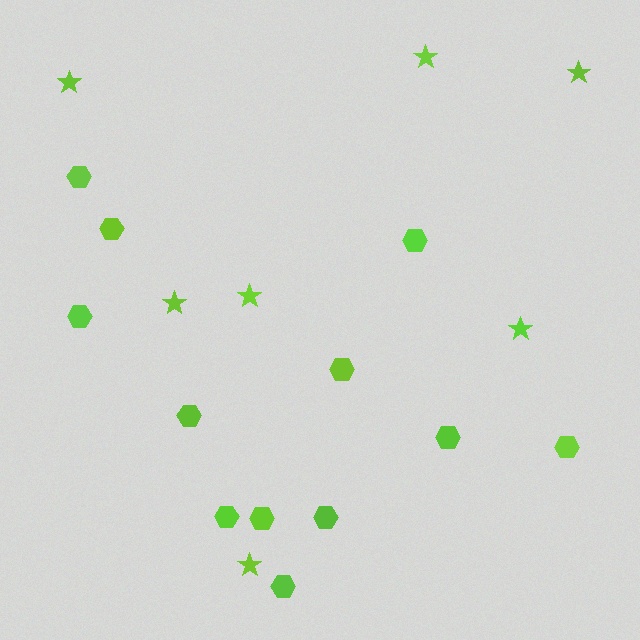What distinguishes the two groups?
There are 2 groups: one group of stars (7) and one group of hexagons (12).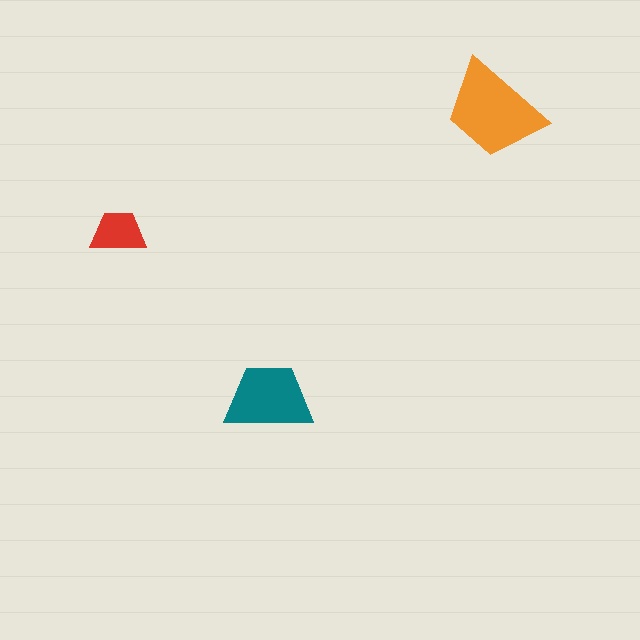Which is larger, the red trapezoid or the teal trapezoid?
The teal one.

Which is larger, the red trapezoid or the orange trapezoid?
The orange one.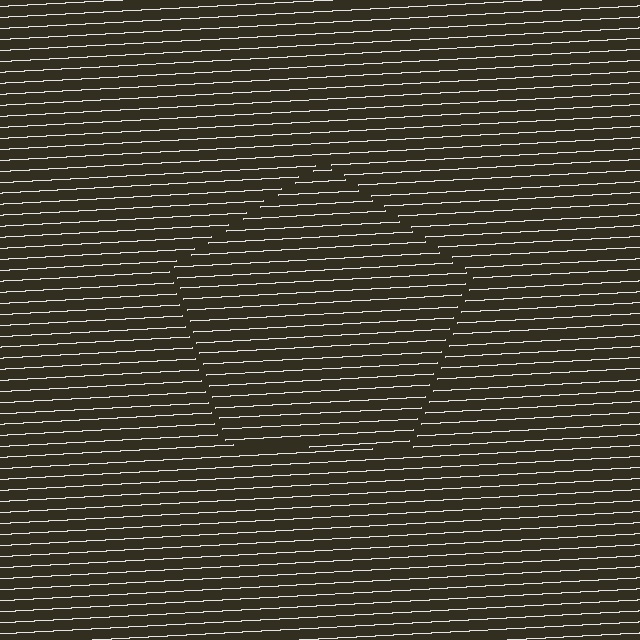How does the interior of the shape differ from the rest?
The interior of the shape contains the same grating, shifted by half a period — the contour is defined by the phase discontinuity where line-ends from the inner and outer gratings abut.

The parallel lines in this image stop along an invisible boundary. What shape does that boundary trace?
An illusory pentagon. The interior of the shape contains the same grating, shifted by half a period — the contour is defined by the phase discontinuity where line-ends from the inner and outer gratings abut.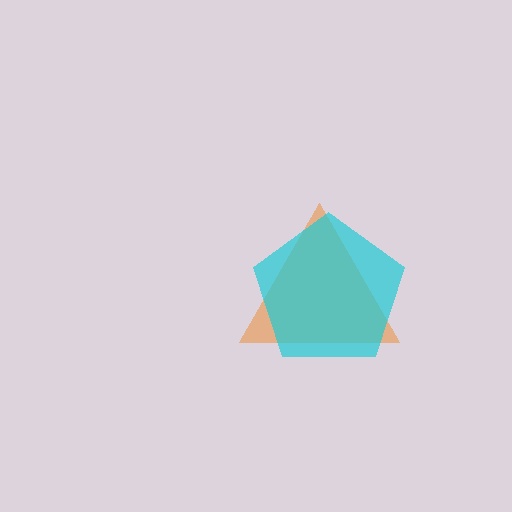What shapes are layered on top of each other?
The layered shapes are: an orange triangle, a cyan pentagon.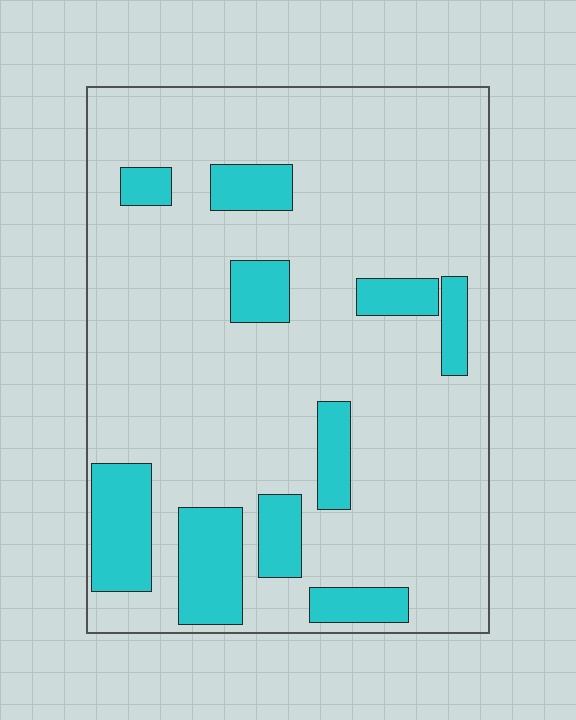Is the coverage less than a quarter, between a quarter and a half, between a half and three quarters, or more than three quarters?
Less than a quarter.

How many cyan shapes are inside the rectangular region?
10.